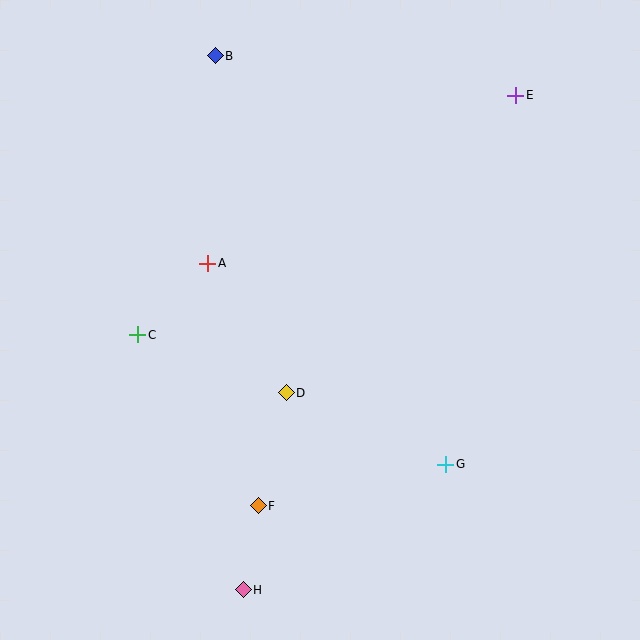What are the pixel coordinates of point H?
Point H is at (243, 590).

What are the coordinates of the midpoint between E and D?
The midpoint between E and D is at (401, 244).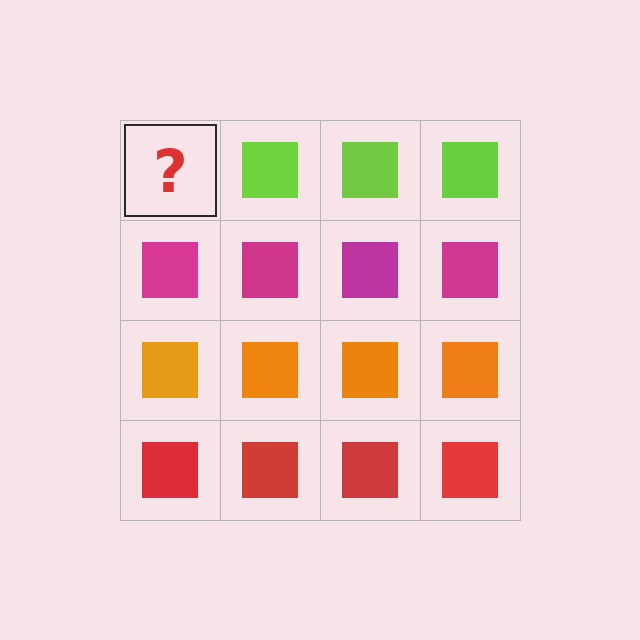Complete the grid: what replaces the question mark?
The question mark should be replaced with a lime square.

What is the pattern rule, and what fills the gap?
The rule is that each row has a consistent color. The gap should be filled with a lime square.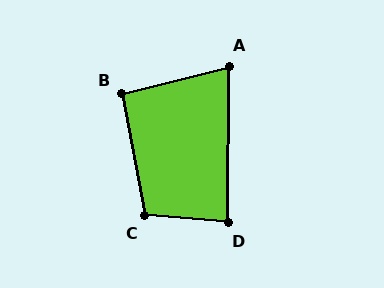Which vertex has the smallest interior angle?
A, at approximately 75 degrees.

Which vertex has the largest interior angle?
C, at approximately 105 degrees.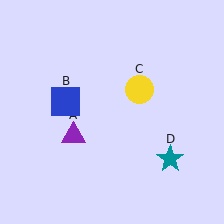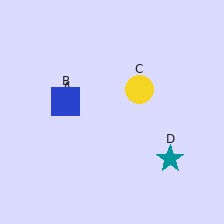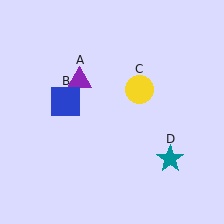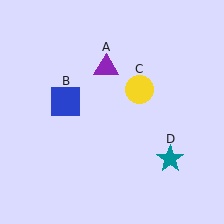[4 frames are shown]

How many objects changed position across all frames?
1 object changed position: purple triangle (object A).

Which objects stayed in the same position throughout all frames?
Blue square (object B) and yellow circle (object C) and teal star (object D) remained stationary.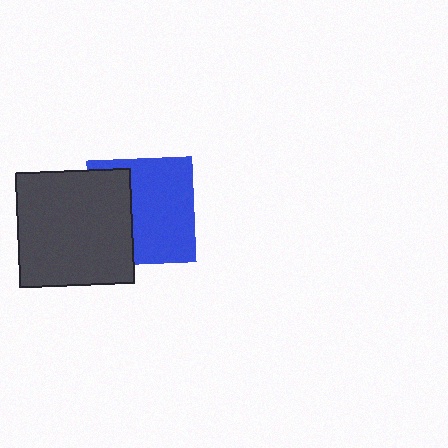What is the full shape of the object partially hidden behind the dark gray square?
The partially hidden object is a blue square.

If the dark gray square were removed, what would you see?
You would see the complete blue square.